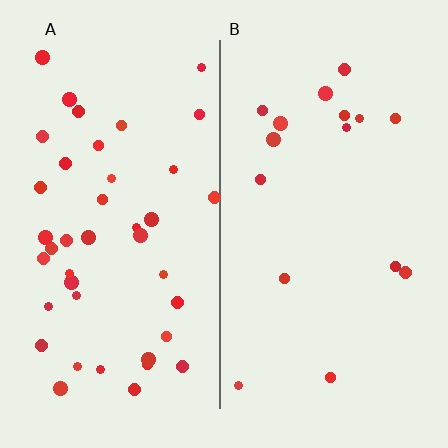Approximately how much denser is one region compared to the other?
Approximately 2.7× — region A over region B.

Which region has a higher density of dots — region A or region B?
A (the left).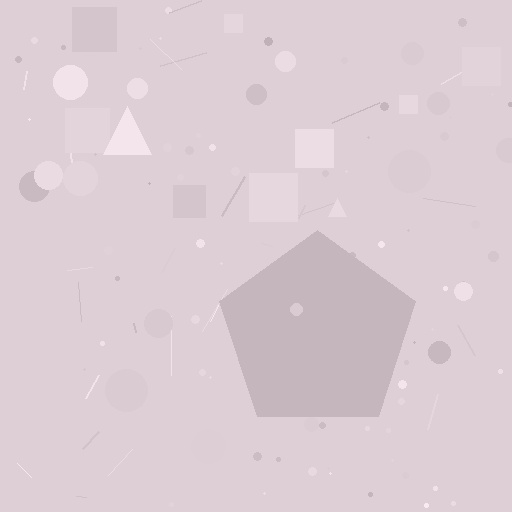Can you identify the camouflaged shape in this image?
The camouflaged shape is a pentagon.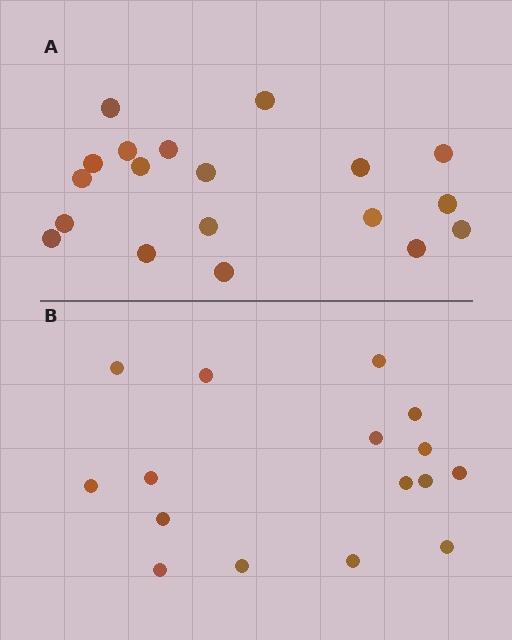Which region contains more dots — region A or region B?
Region A (the top region) has more dots.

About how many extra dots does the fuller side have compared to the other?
Region A has just a few more — roughly 2 or 3 more dots than region B.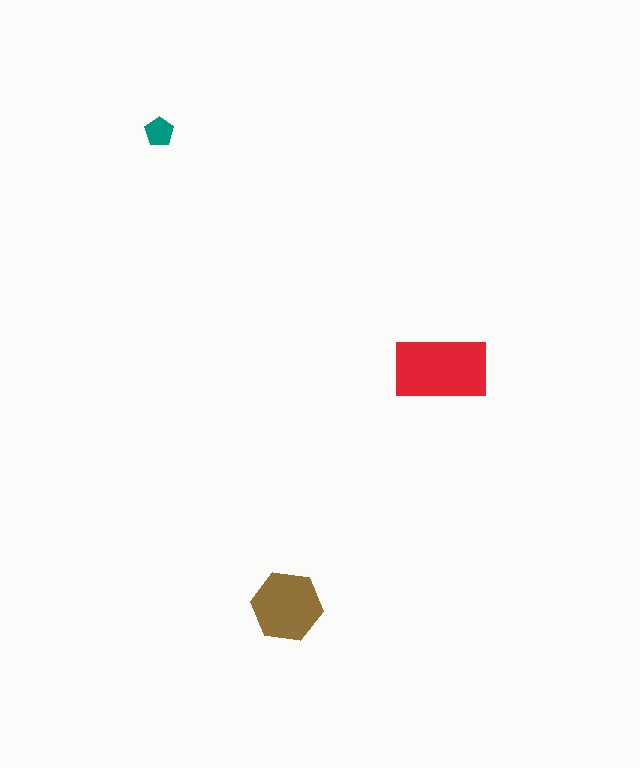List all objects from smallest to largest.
The teal pentagon, the brown hexagon, the red rectangle.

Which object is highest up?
The teal pentagon is topmost.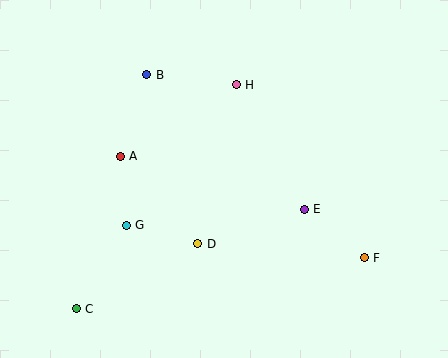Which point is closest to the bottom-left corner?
Point C is closest to the bottom-left corner.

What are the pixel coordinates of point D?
Point D is at (197, 244).